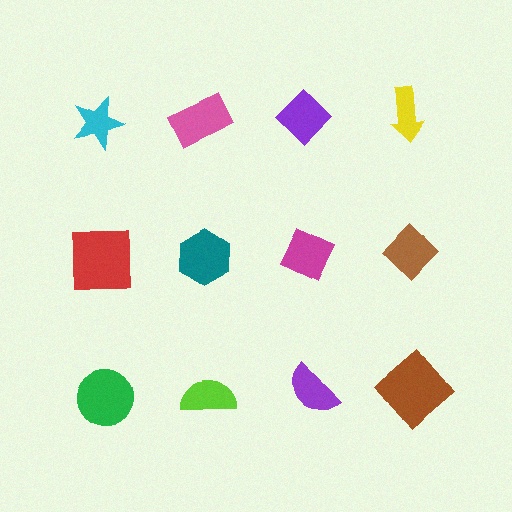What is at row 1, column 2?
A pink rectangle.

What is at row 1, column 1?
A cyan star.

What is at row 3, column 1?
A green circle.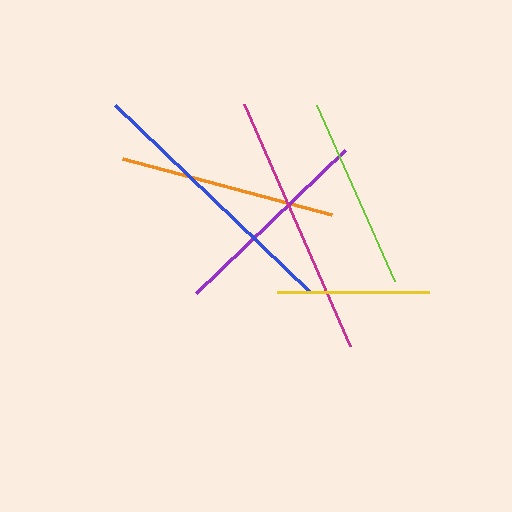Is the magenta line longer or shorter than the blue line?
The blue line is longer than the magenta line.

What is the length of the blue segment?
The blue segment is approximately 268 pixels long.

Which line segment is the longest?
The blue line is the longest at approximately 268 pixels.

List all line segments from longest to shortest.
From longest to shortest: blue, magenta, orange, purple, lime, yellow.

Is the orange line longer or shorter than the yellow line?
The orange line is longer than the yellow line.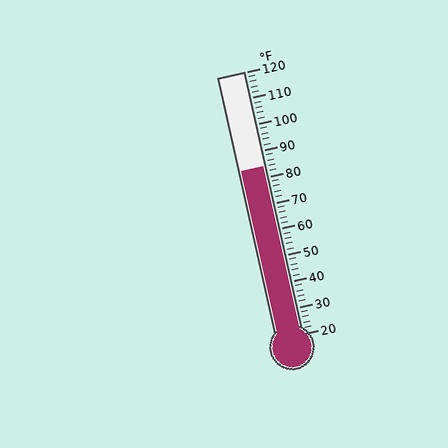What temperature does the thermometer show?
The thermometer shows approximately 84°F.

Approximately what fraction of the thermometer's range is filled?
The thermometer is filled to approximately 65% of its range.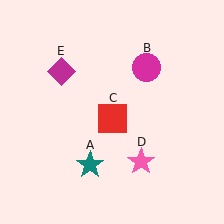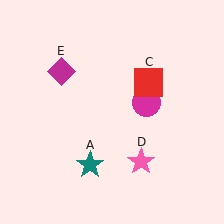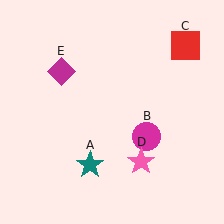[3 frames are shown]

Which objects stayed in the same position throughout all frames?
Teal star (object A) and pink star (object D) and magenta diamond (object E) remained stationary.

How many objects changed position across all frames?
2 objects changed position: magenta circle (object B), red square (object C).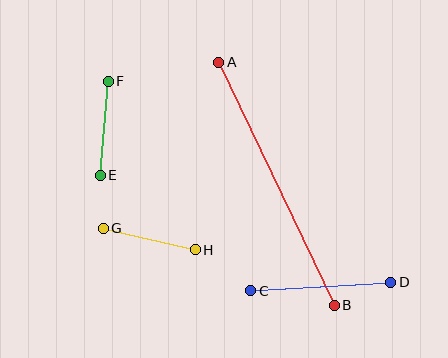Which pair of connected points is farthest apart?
Points A and B are farthest apart.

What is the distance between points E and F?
The distance is approximately 94 pixels.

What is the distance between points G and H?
The distance is approximately 95 pixels.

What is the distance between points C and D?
The distance is approximately 140 pixels.